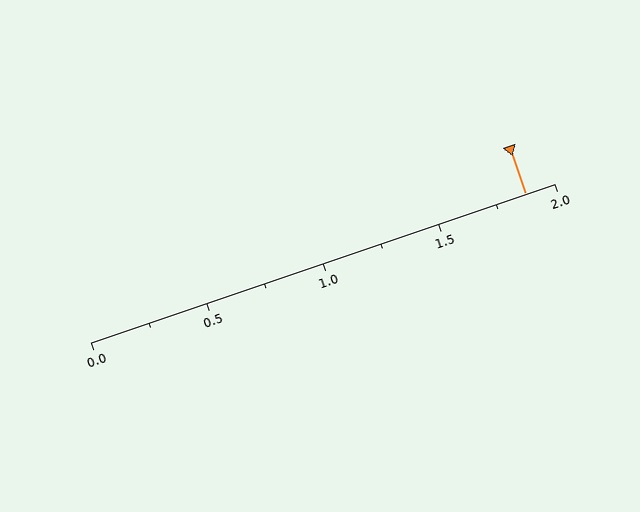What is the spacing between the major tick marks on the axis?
The major ticks are spaced 0.5 apart.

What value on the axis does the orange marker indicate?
The marker indicates approximately 1.88.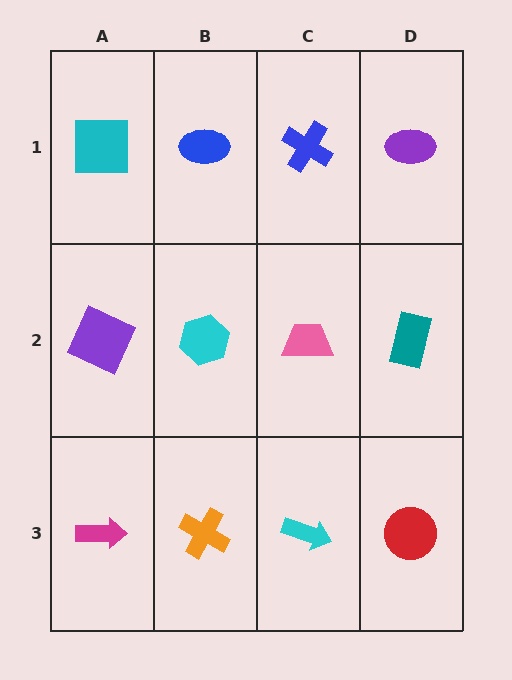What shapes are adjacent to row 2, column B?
A blue ellipse (row 1, column B), an orange cross (row 3, column B), a purple square (row 2, column A), a pink trapezoid (row 2, column C).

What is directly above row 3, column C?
A pink trapezoid.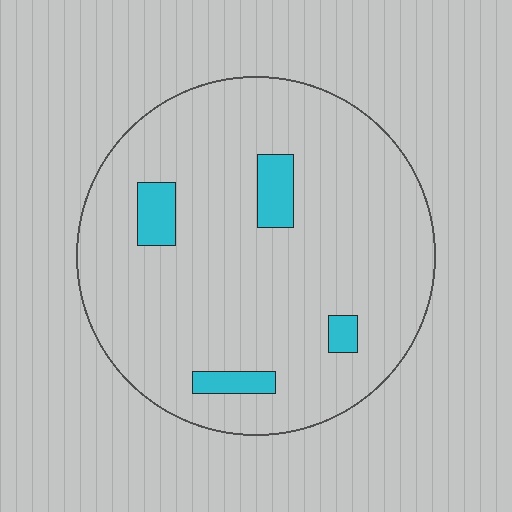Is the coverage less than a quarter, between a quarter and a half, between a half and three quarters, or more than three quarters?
Less than a quarter.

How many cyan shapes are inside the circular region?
4.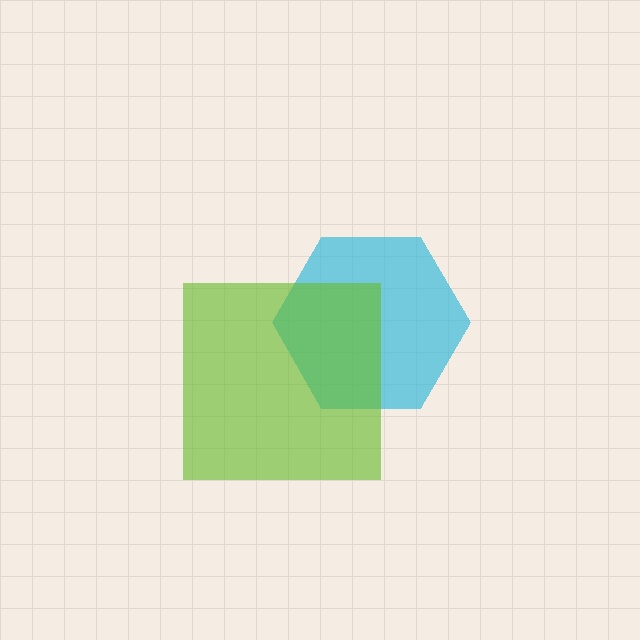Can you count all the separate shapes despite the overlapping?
Yes, there are 2 separate shapes.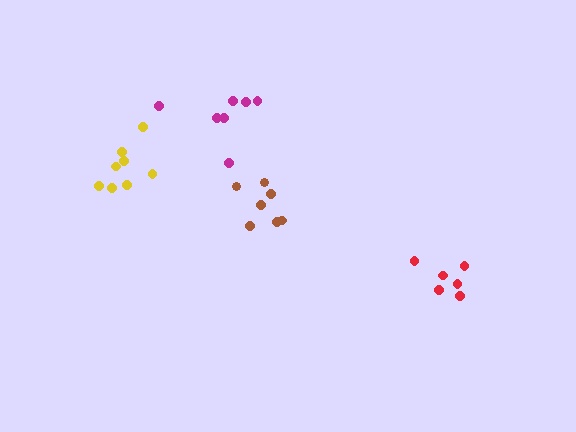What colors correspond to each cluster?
The clusters are colored: brown, magenta, red, yellow.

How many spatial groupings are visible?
There are 4 spatial groupings.